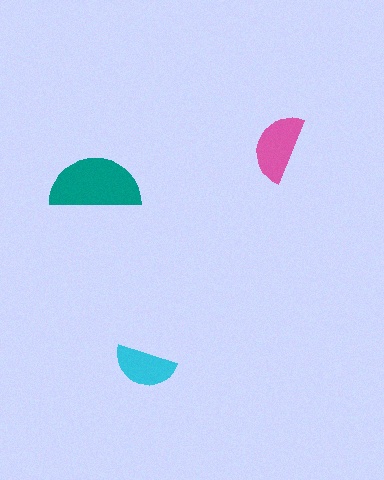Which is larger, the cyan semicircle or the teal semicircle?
The teal one.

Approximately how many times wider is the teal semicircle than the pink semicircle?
About 1.5 times wider.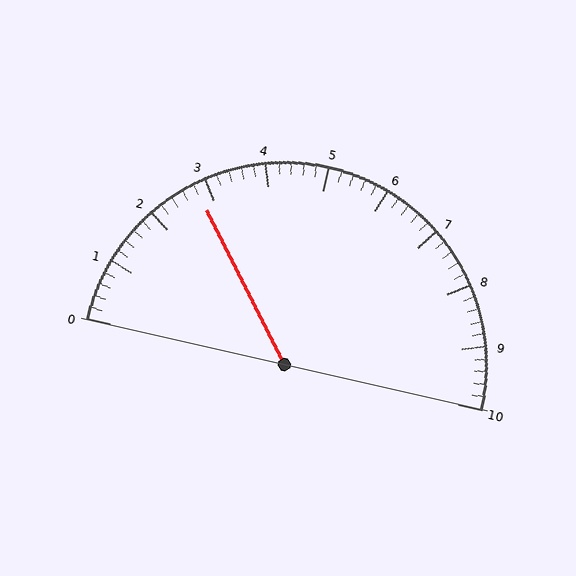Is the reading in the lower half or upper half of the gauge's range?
The reading is in the lower half of the range (0 to 10).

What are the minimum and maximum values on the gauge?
The gauge ranges from 0 to 10.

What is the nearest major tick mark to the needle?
The nearest major tick mark is 3.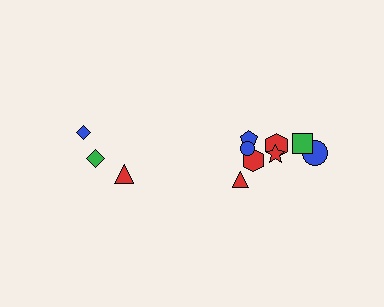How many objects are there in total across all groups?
There are 11 objects.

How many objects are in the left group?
There are 3 objects.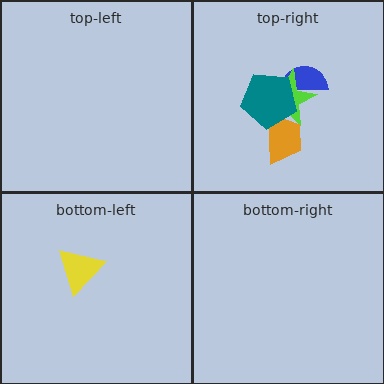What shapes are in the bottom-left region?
The yellow triangle.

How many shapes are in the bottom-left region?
1.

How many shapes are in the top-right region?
4.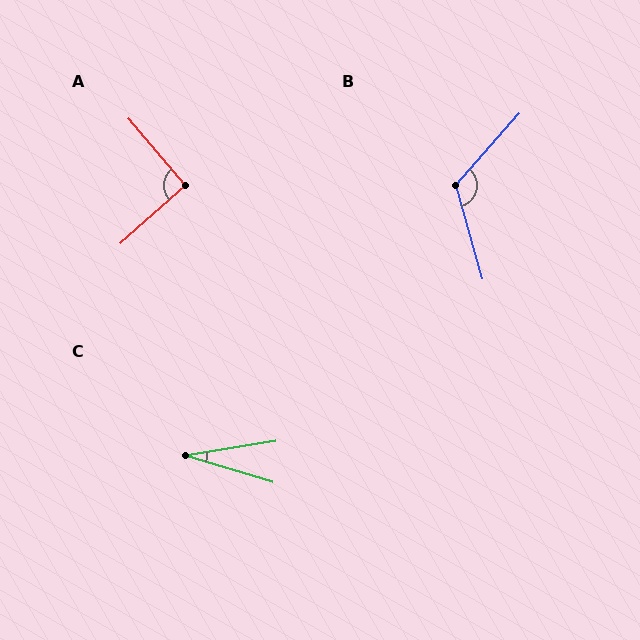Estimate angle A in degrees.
Approximately 91 degrees.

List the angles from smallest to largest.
C (26°), A (91°), B (122°).